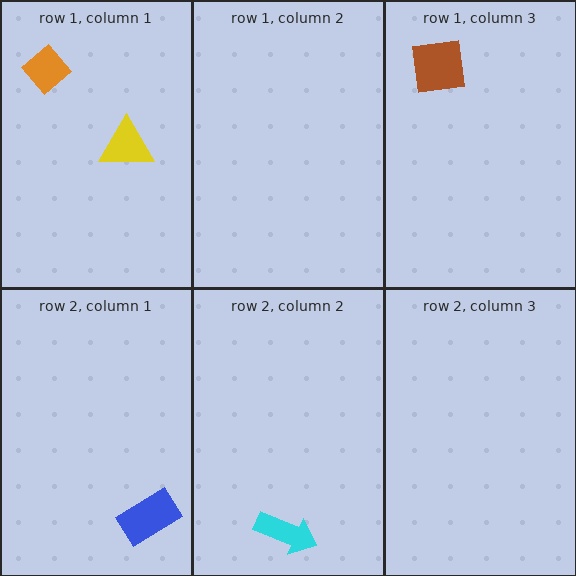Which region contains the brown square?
The row 1, column 3 region.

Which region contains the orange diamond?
The row 1, column 1 region.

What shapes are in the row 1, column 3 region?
The brown square.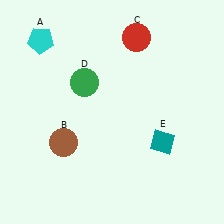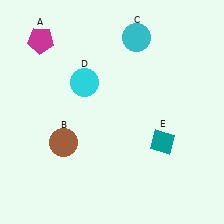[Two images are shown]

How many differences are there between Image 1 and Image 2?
There are 3 differences between the two images.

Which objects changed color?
A changed from cyan to magenta. C changed from red to cyan. D changed from green to cyan.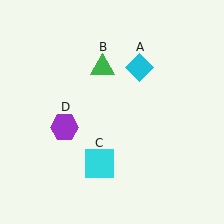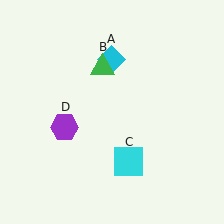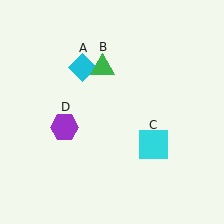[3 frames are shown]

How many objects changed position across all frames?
2 objects changed position: cyan diamond (object A), cyan square (object C).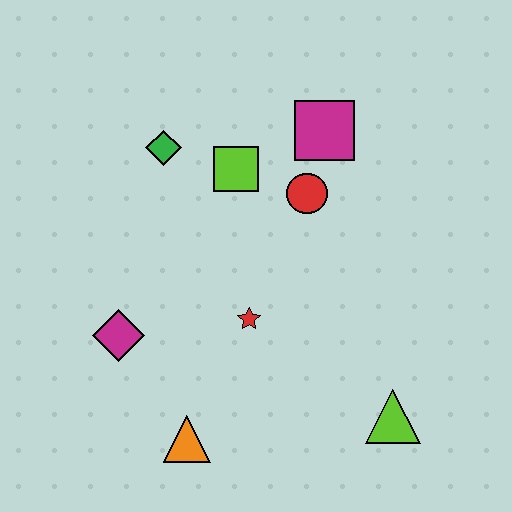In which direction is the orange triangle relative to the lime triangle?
The orange triangle is to the left of the lime triangle.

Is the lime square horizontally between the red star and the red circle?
No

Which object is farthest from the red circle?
The orange triangle is farthest from the red circle.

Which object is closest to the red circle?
The magenta square is closest to the red circle.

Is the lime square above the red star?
Yes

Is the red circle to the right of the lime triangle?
No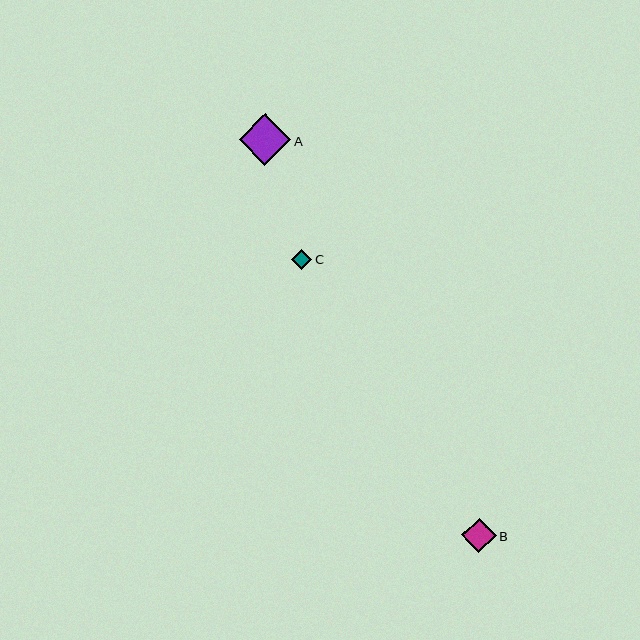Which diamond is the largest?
Diamond A is the largest with a size of approximately 51 pixels.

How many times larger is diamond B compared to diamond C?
Diamond B is approximately 1.7 times the size of diamond C.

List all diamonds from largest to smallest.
From largest to smallest: A, B, C.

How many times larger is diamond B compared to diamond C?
Diamond B is approximately 1.7 times the size of diamond C.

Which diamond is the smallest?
Diamond C is the smallest with a size of approximately 20 pixels.